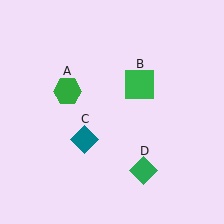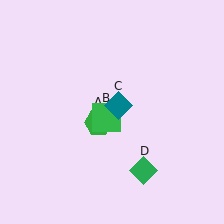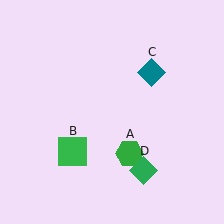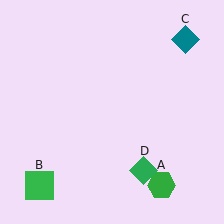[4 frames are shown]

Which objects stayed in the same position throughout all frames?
Green diamond (object D) remained stationary.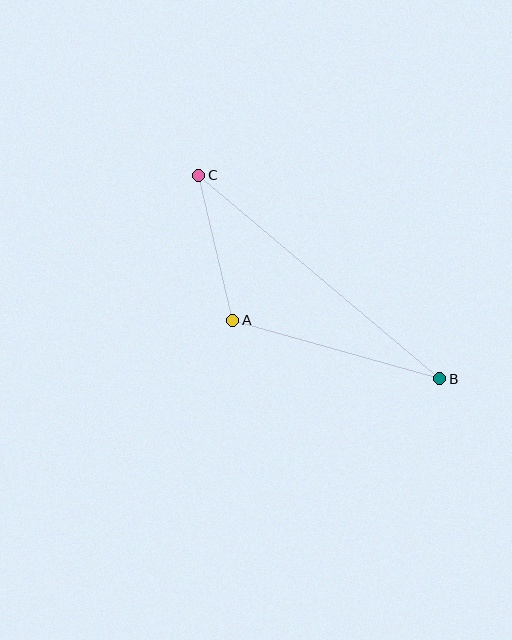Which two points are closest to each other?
Points A and C are closest to each other.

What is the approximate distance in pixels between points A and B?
The distance between A and B is approximately 215 pixels.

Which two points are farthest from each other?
Points B and C are farthest from each other.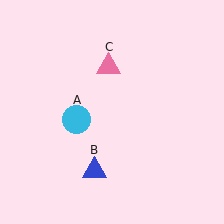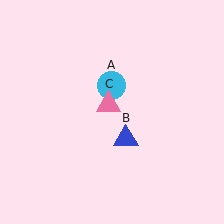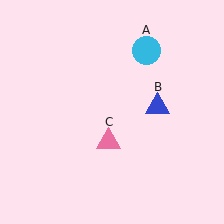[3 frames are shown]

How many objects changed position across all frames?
3 objects changed position: cyan circle (object A), blue triangle (object B), pink triangle (object C).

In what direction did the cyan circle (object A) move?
The cyan circle (object A) moved up and to the right.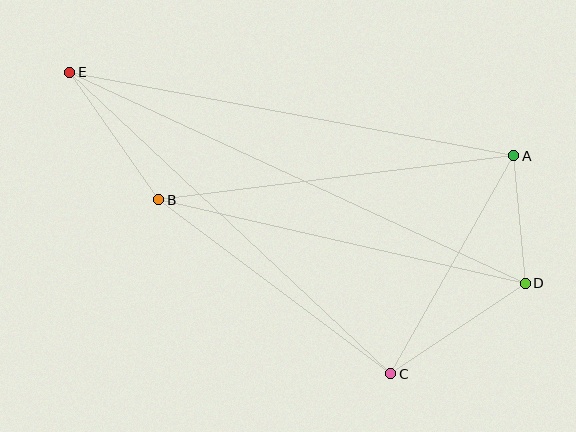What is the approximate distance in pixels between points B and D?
The distance between B and D is approximately 376 pixels.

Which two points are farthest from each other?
Points D and E are farthest from each other.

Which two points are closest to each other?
Points A and D are closest to each other.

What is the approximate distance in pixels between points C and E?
The distance between C and E is approximately 440 pixels.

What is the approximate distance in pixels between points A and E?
The distance between A and E is approximately 452 pixels.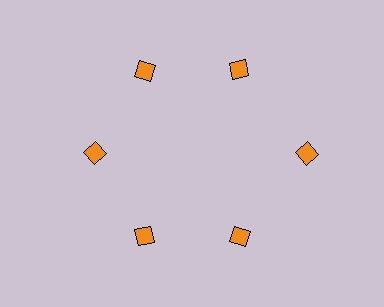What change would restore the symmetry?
The symmetry would be restored by moving it inward, back onto the ring so that all 6 diamonds sit at equal angles and equal distance from the center.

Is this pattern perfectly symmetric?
No. The 6 orange diamonds are arranged in a ring, but one element near the 3 o'clock position is pushed outward from the center, breaking the 6-fold rotational symmetry.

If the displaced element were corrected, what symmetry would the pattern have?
It would have 6-fold rotational symmetry — the pattern would map onto itself every 60 degrees.